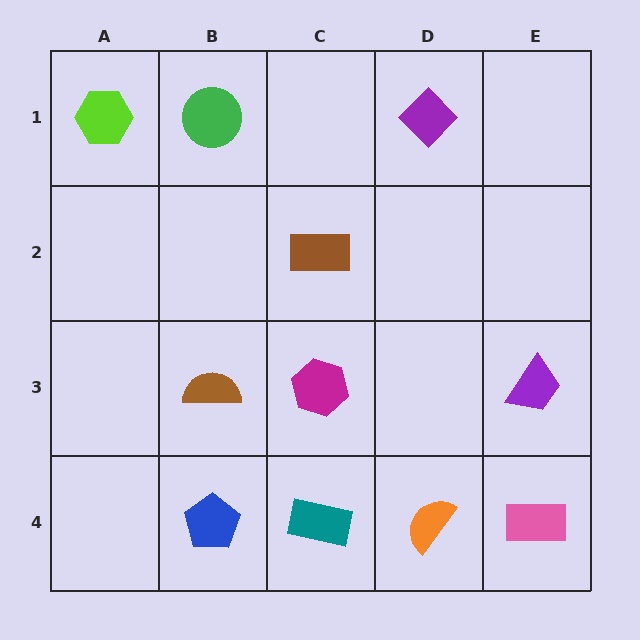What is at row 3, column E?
A purple trapezoid.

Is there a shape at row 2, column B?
No, that cell is empty.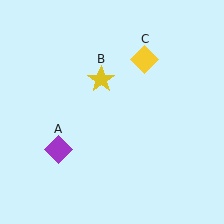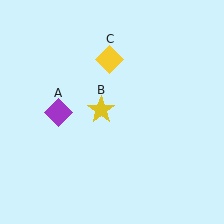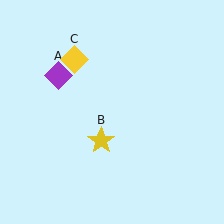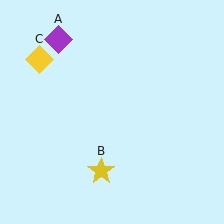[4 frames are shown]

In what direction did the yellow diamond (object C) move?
The yellow diamond (object C) moved left.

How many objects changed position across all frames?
3 objects changed position: purple diamond (object A), yellow star (object B), yellow diamond (object C).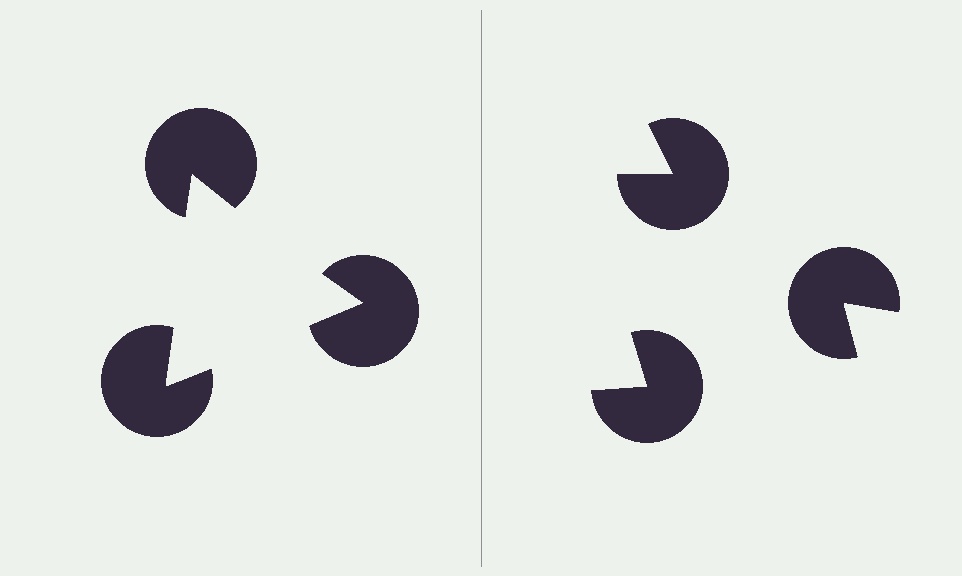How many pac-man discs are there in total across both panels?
6 — 3 on each side.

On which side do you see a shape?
An illusory triangle appears on the left side. On the right side the wedge cuts are rotated, so no coherent shape forms.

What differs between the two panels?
The pac-man discs are positioned identically on both sides; only the wedge orientations differ. On the left they align to a triangle; on the right they are misaligned.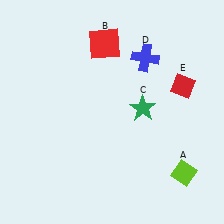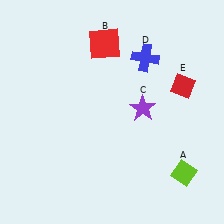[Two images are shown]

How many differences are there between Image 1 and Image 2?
There is 1 difference between the two images.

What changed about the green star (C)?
In Image 1, C is green. In Image 2, it changed to purple.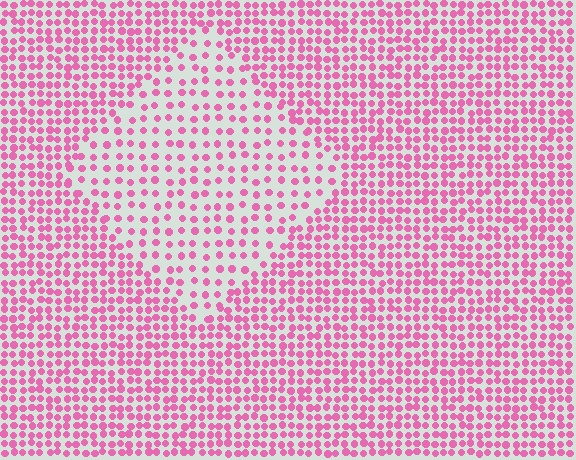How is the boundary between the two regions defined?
The boundary is defined by a change in element density (approximately 1.9x ratio). All elements are the same color, size, and shape.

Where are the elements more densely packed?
The elements are more densely packed outside the diamond boundary.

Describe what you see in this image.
The image contains small pink elements arranged at two different densities. A diamond-shaped region is visible where the elements are less densely packed than the surrounding area.